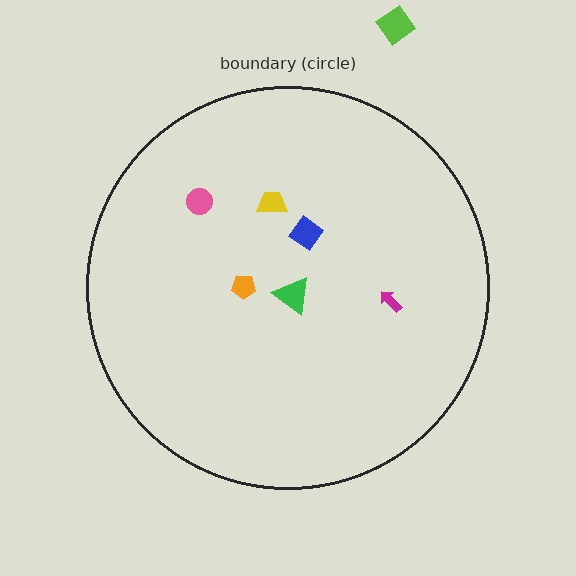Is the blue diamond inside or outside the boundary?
Inside.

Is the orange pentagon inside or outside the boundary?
Inside.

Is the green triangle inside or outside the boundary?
Inside.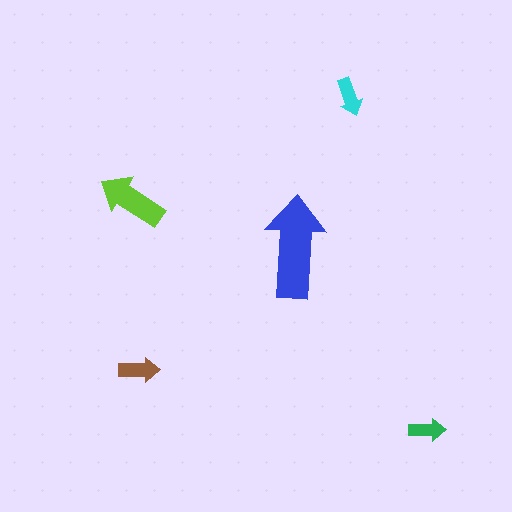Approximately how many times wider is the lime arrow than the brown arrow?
About 1.5 times wider.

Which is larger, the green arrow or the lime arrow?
The lime one.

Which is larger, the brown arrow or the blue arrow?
The blue one.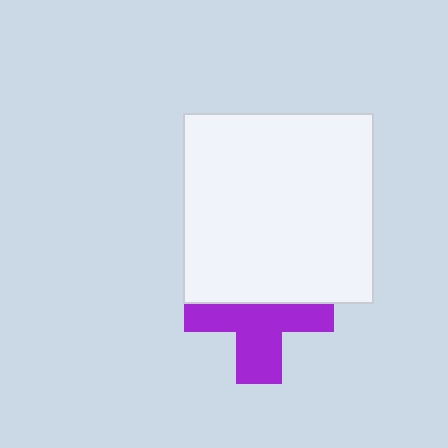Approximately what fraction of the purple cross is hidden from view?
Roughly 43% of the purple cross is hidden behind the white square.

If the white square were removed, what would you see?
You would see the complete purple cross.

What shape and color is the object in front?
The object in front is a white square.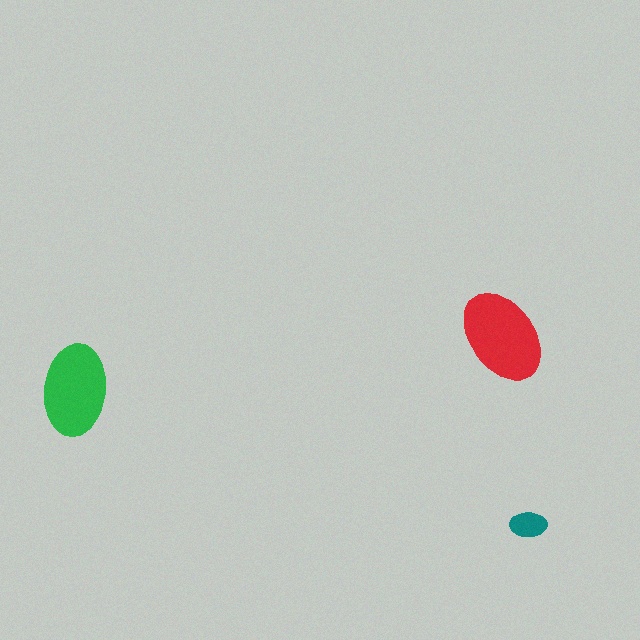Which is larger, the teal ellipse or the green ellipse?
The green one.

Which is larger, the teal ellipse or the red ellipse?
The red one.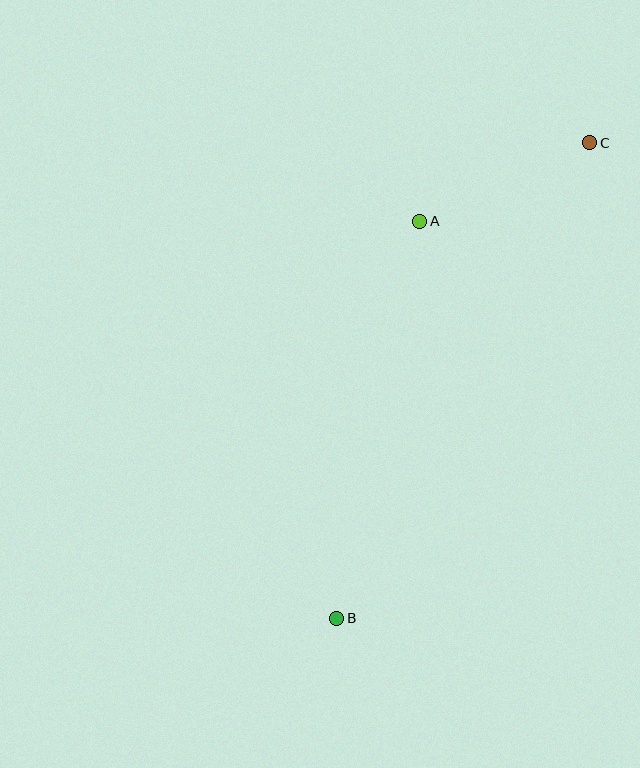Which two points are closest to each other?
Points A and C are closest to each other.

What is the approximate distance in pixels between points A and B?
The distance between A and B is approximately 406 pixels.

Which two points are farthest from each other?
Points B and C are farthest from each other.